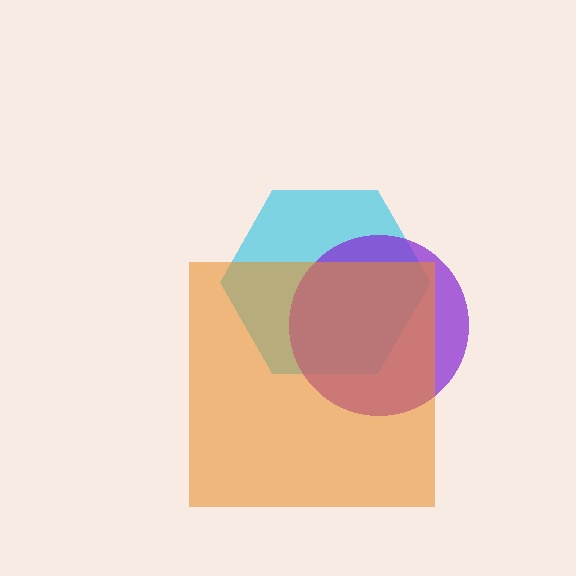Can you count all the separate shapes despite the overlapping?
Yes, there are 3 separate shapes.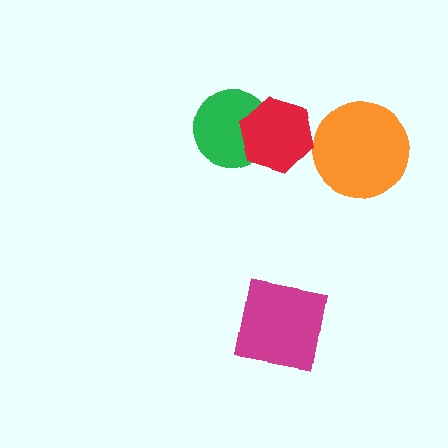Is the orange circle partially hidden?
No, no other shape covers it.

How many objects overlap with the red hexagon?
1 object overlaps with the red hexagon.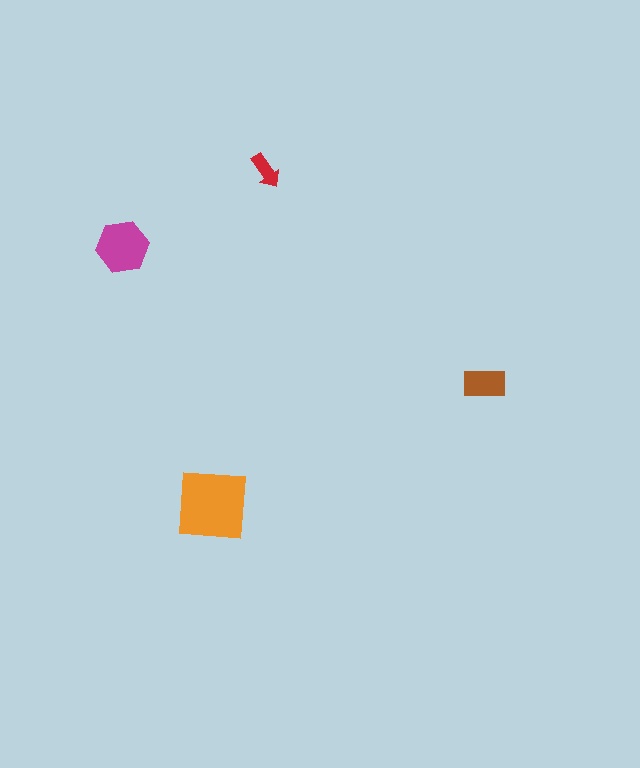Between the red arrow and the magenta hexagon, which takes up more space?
The magenta hexagon.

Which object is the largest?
The orange square.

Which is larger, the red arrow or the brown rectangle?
The brown rectangle.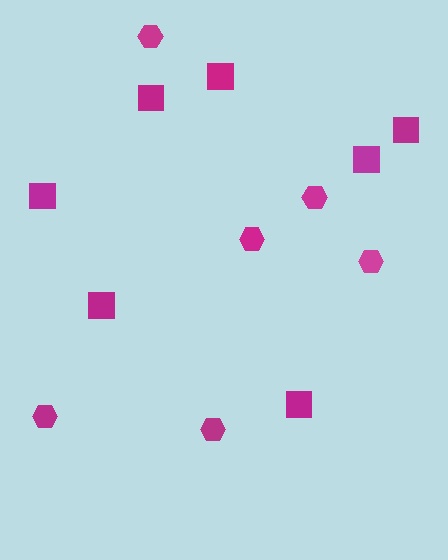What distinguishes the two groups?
There are 2 groups: one group of hexagons (6) and one group of squares (7).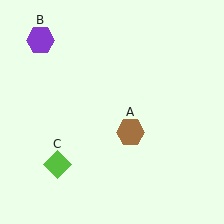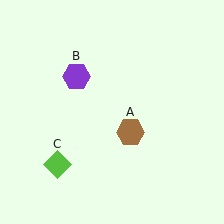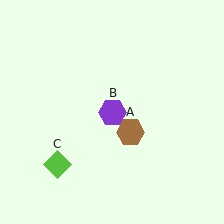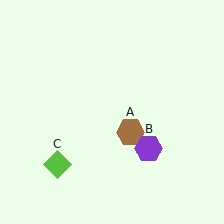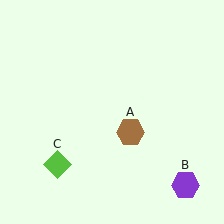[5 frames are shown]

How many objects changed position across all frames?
1 object changed position: purple hexagon (object B).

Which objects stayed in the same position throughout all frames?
Brown hexagon (object A) and lime diamond (object C) remained stationary.